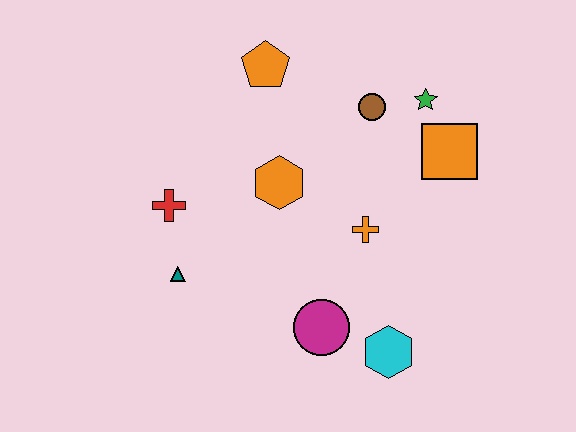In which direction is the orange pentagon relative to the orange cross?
The orange pentagon is above the orange cross.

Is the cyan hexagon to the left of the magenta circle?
No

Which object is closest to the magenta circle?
The cyan hexagon is closest to the magenta circle.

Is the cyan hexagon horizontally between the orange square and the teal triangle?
Yes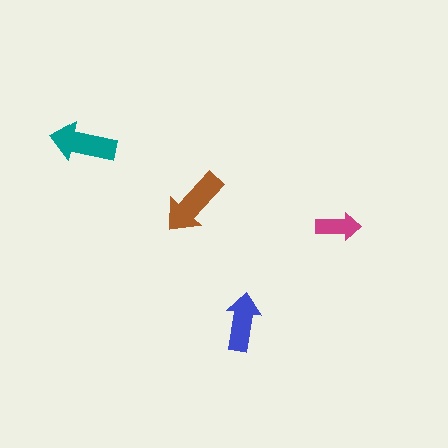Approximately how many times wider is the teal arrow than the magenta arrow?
About 1.5 times wider.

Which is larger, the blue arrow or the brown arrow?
The brown one.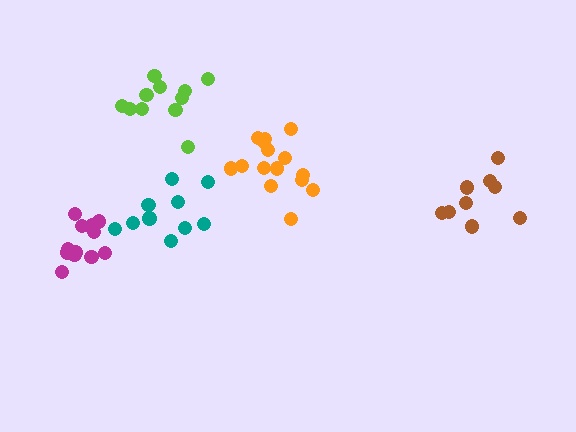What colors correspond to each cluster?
The clusters are colored: magenta, teal, brown, orange, lime.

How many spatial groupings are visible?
There are 5 spatial groupings.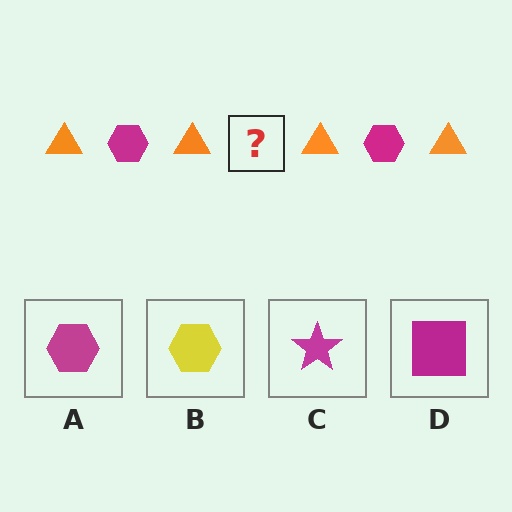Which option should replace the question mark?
Option A.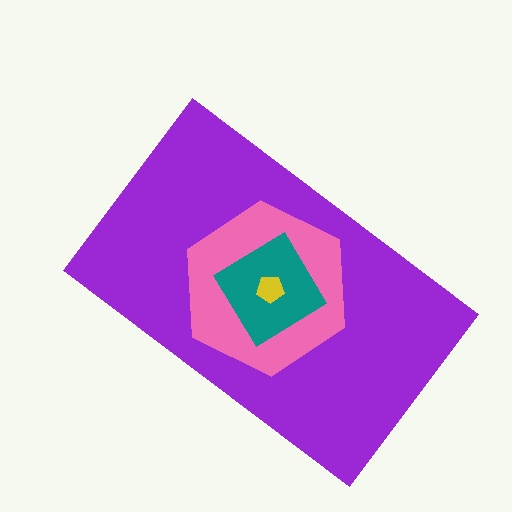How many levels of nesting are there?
4.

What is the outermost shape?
The purple rectangle.